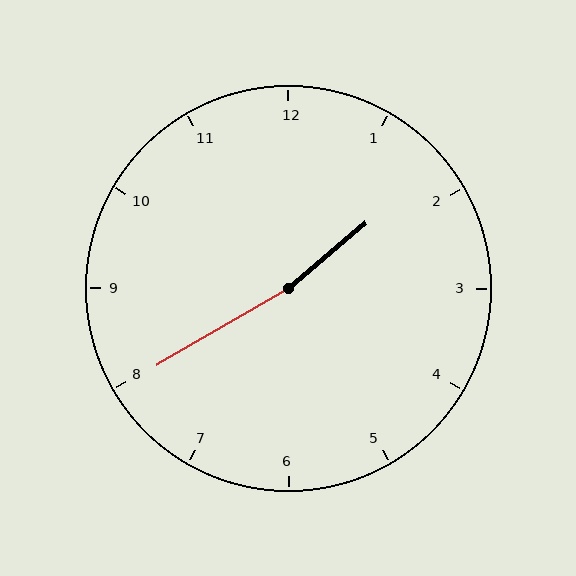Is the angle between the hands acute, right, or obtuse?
It is obtuse.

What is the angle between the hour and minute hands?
Approximately 170 degrees.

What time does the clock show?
1:40.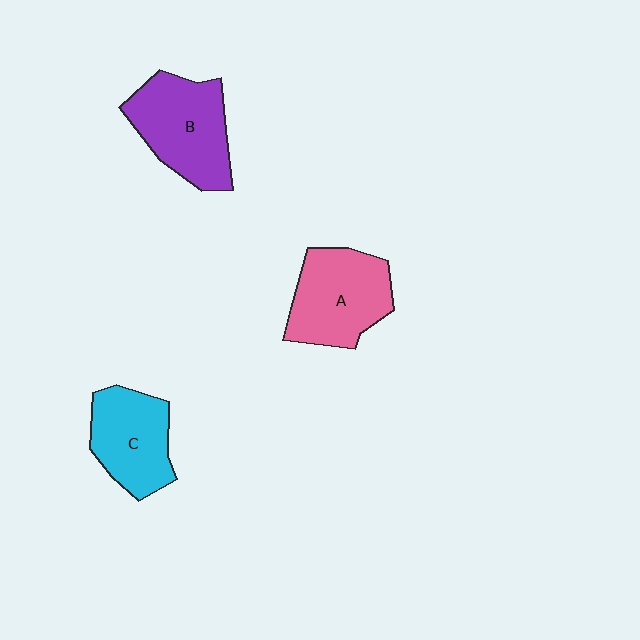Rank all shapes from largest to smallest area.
From largest to smallest: B (purple), A (pink), C (cyan).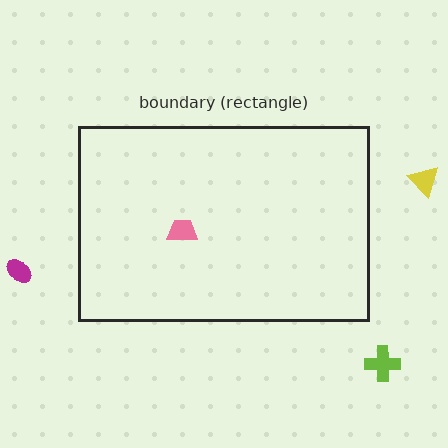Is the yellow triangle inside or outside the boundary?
Outside.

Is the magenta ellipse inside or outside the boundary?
Outside.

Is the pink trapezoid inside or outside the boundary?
Inside.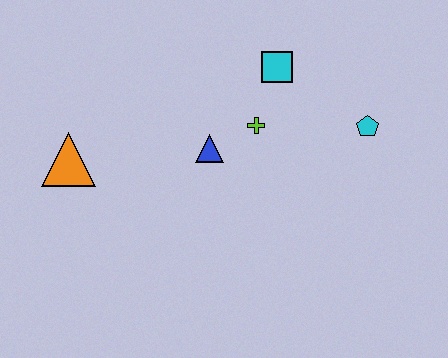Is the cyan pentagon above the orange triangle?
Yes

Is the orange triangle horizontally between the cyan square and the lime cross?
No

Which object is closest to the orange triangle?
The blue triangle is closest to the orange triangle.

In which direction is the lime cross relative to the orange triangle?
The lime cross is to the right of the orange triangle.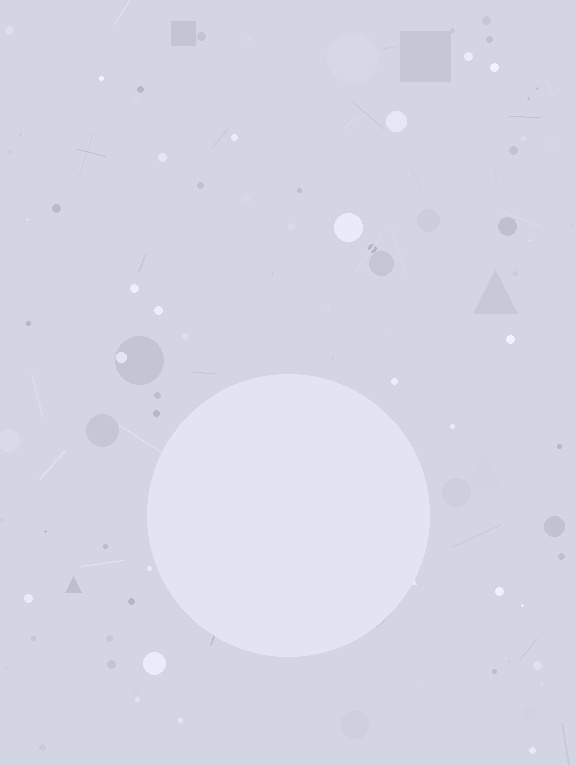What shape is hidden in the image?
A circle is hidden in the image.